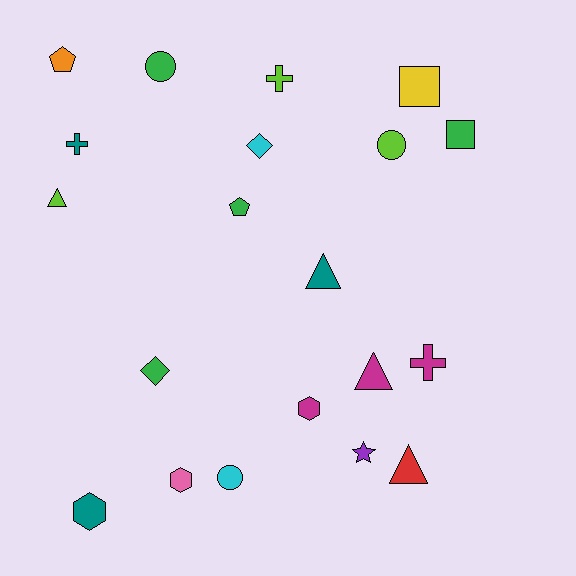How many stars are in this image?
There is 1 star.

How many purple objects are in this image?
There is 1 purple object.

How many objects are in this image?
There are 20 objects.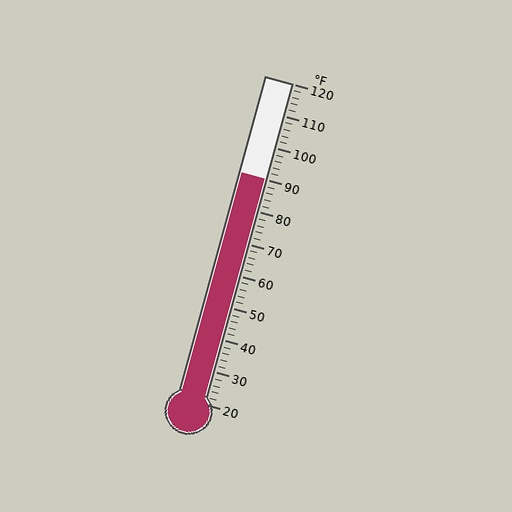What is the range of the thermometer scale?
The thermometer scale ranges from 20°F to 120°F.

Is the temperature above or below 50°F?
The temperature is above 50°F.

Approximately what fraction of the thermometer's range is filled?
The thermometer is filled to approximately 70% of its range.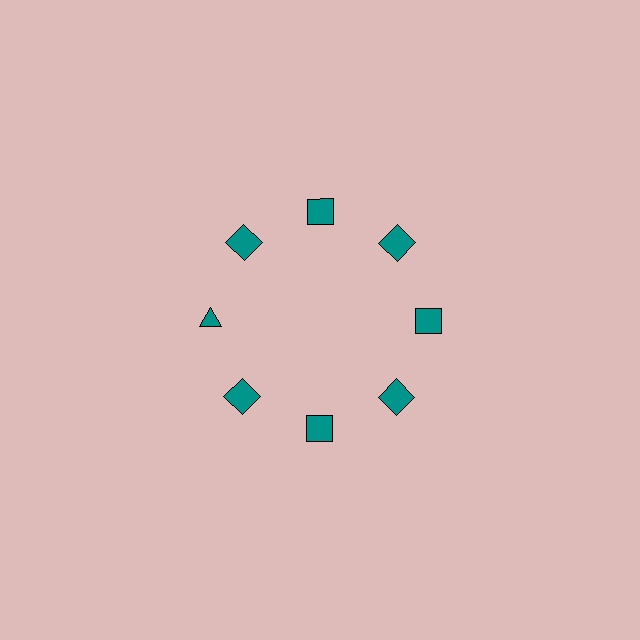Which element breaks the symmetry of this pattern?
The teal triangle at roughly the 9 o'clock position breaks the symmetry. All other shapes are teal squares.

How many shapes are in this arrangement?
There are 8 shapes arranged in a ring pattern.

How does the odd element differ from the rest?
It has a different shape: triangle instead of square.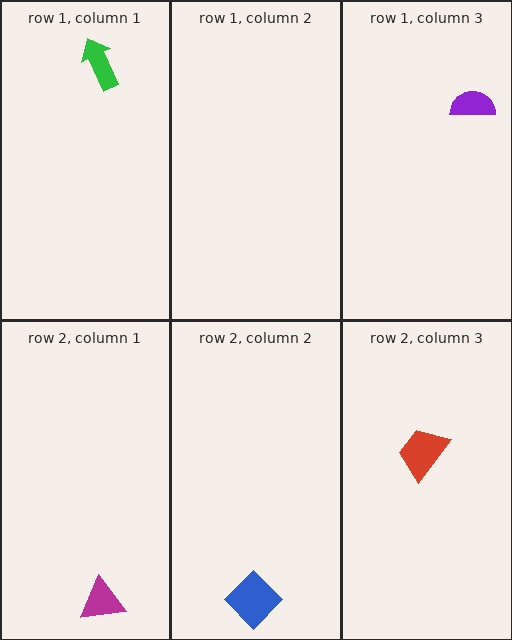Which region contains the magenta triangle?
The row 2, column 1 region.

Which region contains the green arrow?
The row 1, column 1 region.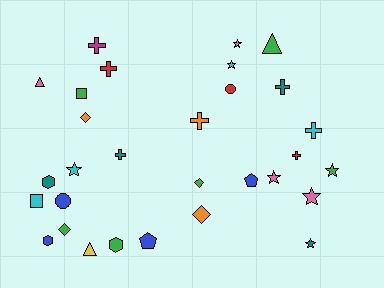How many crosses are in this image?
There are 7 crosses.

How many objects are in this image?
There are 30 objects.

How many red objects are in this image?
There are 3 red objects.